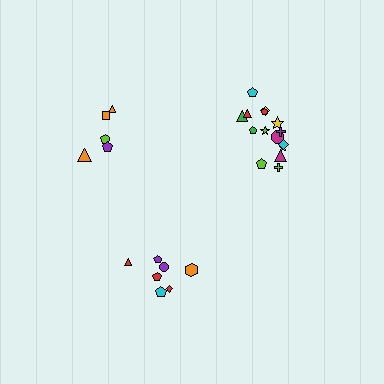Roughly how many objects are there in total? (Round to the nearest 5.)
Roughly 25 objects in total.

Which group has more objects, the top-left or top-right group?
The top-right group.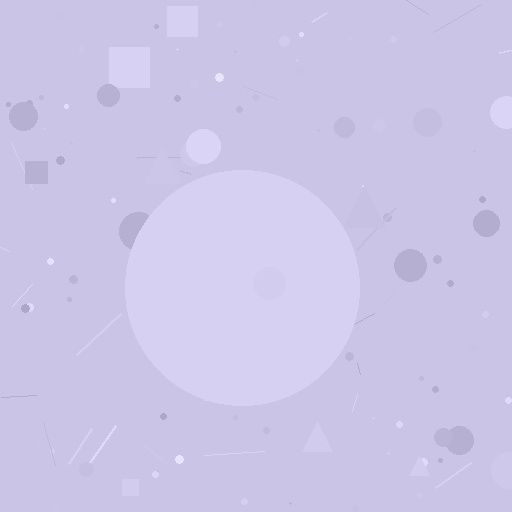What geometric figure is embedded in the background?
A circle is embedded in the background.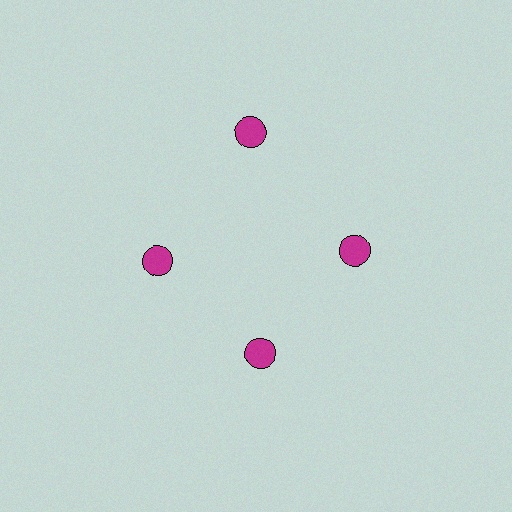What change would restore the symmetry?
The symmetry would be restored by moving it inward, back onto the ring so that all 4 circles sit at equal angles and equal distance from the center.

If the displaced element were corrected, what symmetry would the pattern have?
It would have 4-fold rotational symmetry — the pattern would map onto itself every 90 degrees.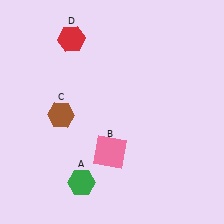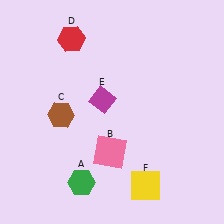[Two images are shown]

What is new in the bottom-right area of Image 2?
A yellow square (F) was added in the bottom-right area of Image 2.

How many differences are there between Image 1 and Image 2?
There are 2 differences between the two images.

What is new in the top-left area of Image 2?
A magenta diamond (E) was added in the top-left area of Image 2.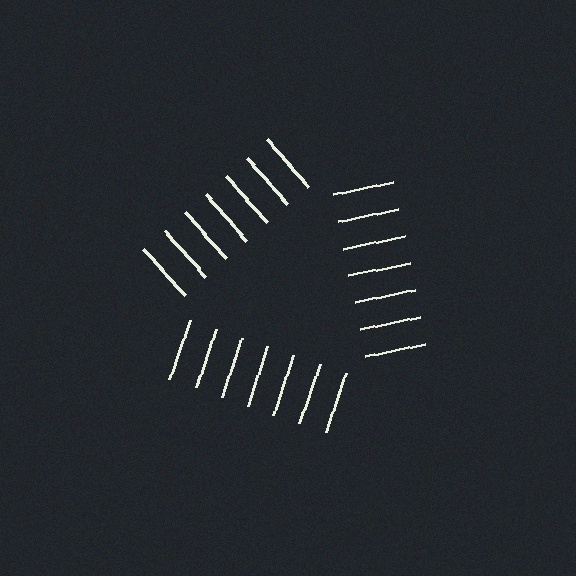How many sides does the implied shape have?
3 sides — the line-ends trace a triangle.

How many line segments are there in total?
21 — 7 along each of the 3 edges.